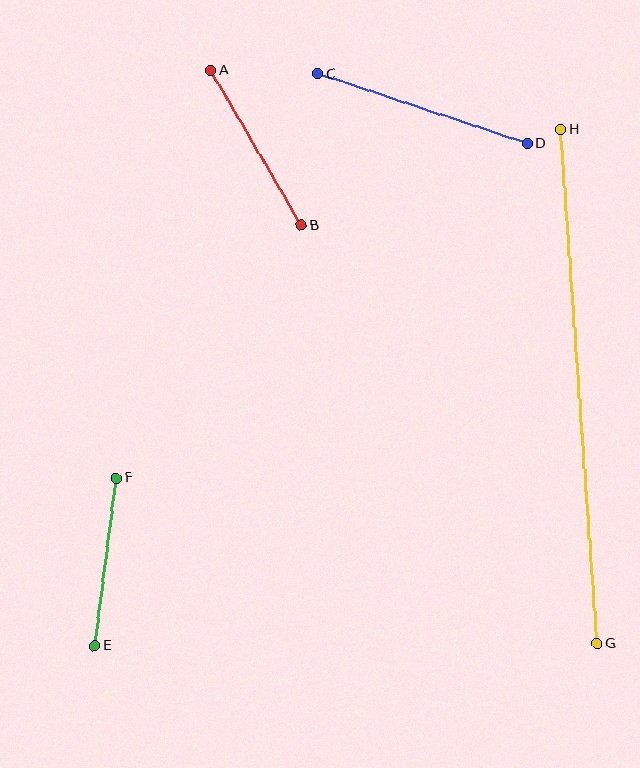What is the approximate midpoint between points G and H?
The midpoint is at approximately (579, 386) pixels.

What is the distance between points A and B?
The distance is approximately 180 pixels.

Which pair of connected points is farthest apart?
Points G and H are farthest apart.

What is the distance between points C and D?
The distance is approximately 221 pixels.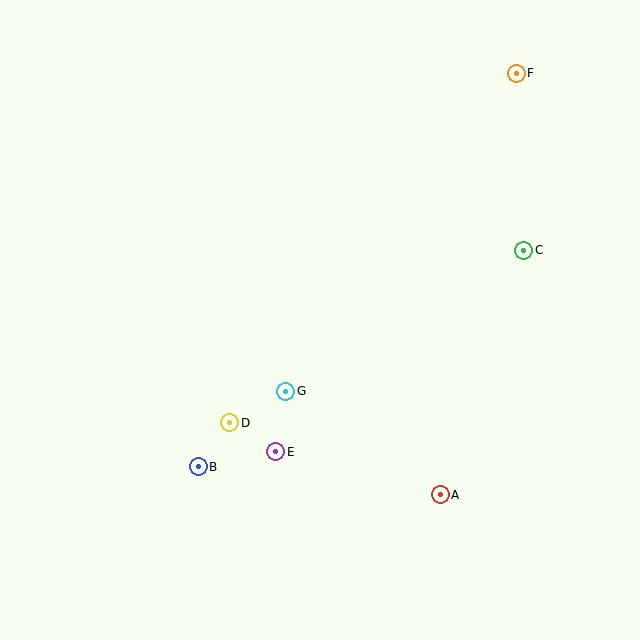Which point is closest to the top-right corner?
Point F is closest to the top-right corner.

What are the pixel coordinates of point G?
Point G is at (286, 391).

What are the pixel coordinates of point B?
Point B is at (198, 467).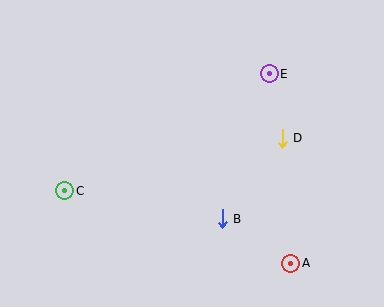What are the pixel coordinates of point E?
Point E is at (269, 74).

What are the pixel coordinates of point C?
Point C is at (65, 191).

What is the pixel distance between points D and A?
The distance between D and A is 125 pixels.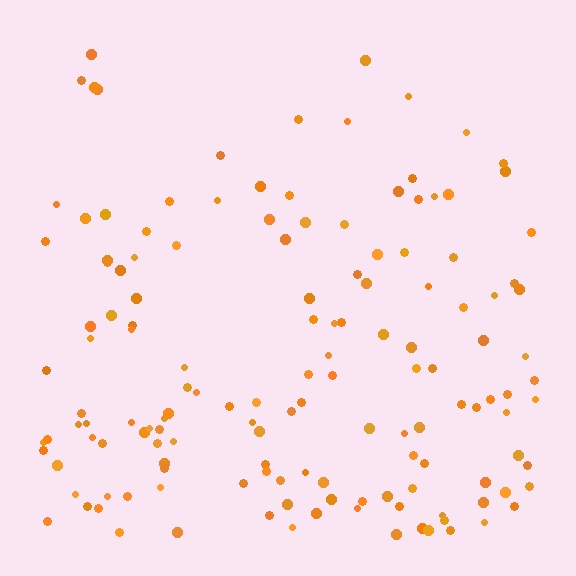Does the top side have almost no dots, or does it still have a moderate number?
Still a moderate number, just noticeably fewer than the bottom.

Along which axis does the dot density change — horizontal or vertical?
Vertical.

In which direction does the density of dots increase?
From top to bottom, with the bottom side densest.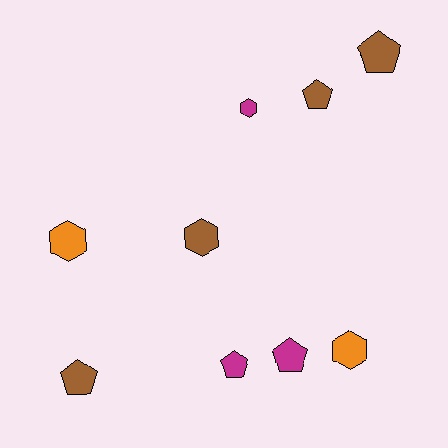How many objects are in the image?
There are 9 objects.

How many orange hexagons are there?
There are 2 orange hexagons.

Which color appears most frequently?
Brown, with 4 objects.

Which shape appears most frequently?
Pentagon, with 5 objects.